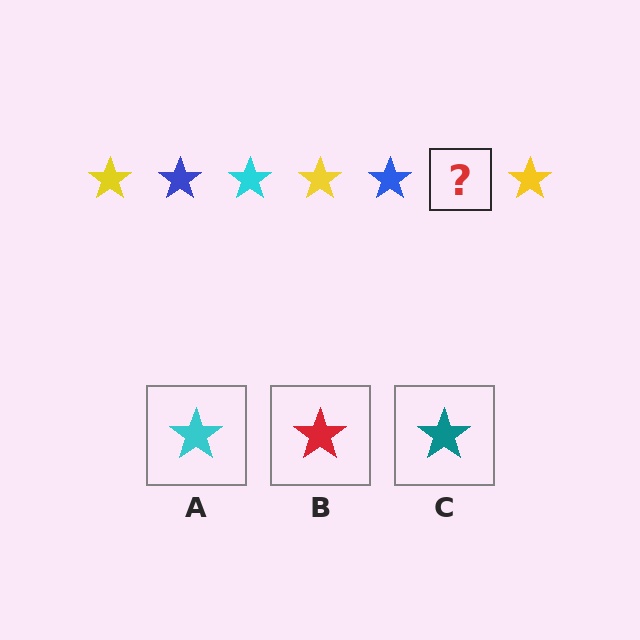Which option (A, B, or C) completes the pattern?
A.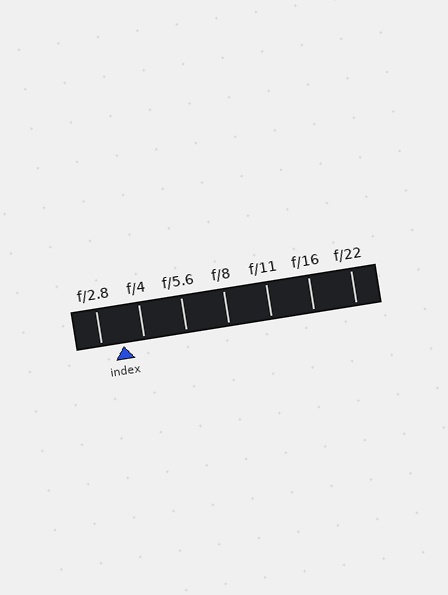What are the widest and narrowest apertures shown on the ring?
The widest aperture shown is f/2.8 and the narrowest is f/22.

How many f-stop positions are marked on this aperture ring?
There are 7 f-stop positions marked.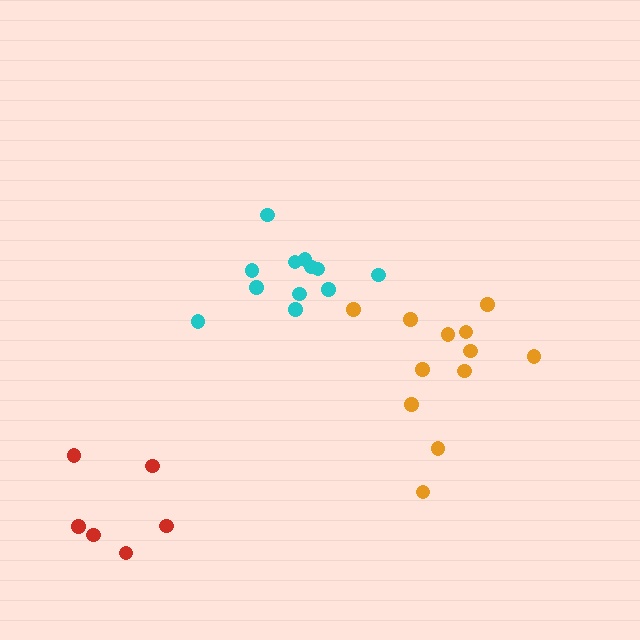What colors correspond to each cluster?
The clusters are colored: cyan, red, orange.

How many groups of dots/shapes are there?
There are 3 groups.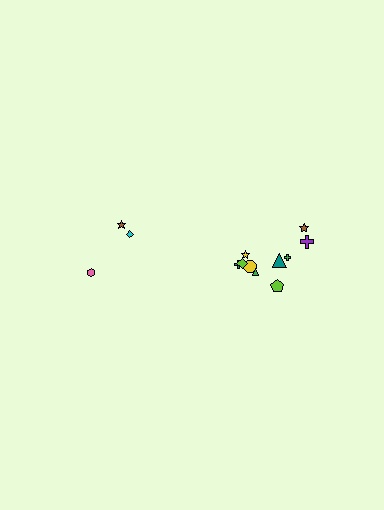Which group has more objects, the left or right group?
The right group.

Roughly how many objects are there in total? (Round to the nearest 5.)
Roughly 15 objects in total.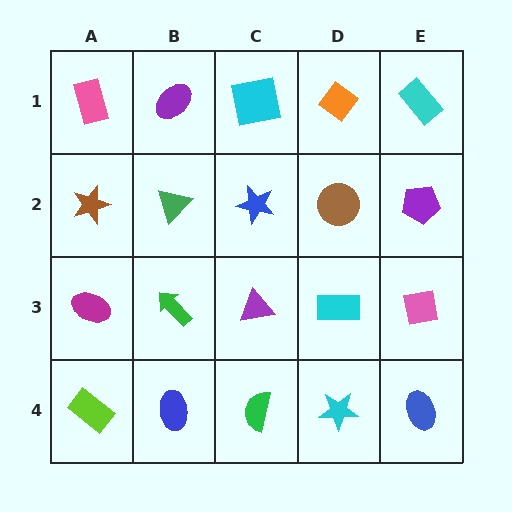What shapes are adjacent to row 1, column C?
A blue star (row 2, column C), a purple ellipse (row 1, column B), an orange diamond (row 1, column D).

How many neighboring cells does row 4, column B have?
3.